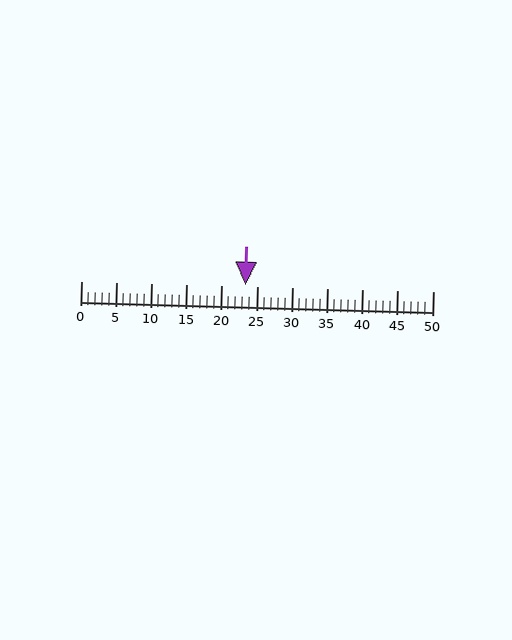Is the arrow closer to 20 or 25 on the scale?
The arrow is closer to 25.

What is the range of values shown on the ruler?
The ruler shows values from 0 to 50.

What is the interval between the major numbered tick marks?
The major tick marks are spaced 5 units apart.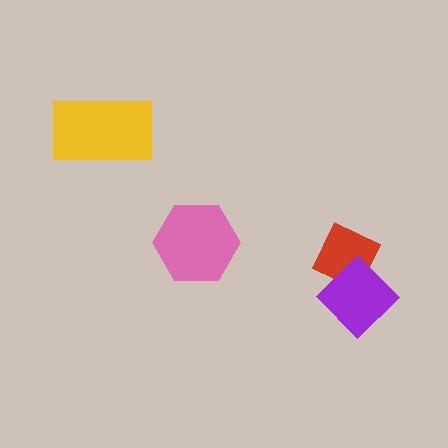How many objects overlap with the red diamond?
1 object overlaps with the red diamond.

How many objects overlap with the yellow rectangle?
0 objects overlap with the yellow rectangle.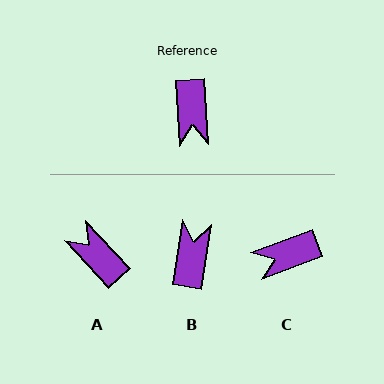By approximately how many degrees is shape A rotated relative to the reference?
Approximately 141 degrees clockwise.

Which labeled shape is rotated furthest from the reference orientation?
B, about 168 degrees away.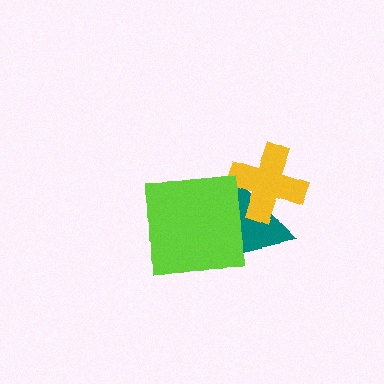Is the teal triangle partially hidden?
Yes, it is partially covered by another shape.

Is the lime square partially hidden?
No, no other shape covers it.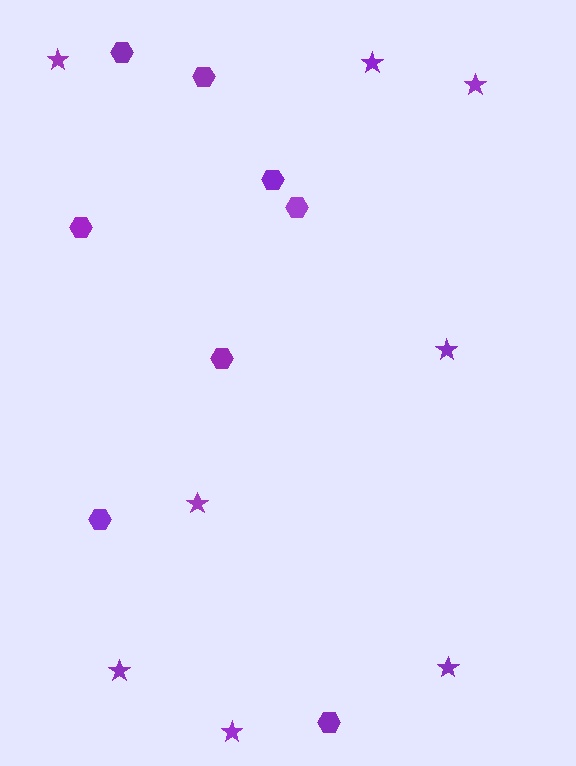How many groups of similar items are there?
There are 2 groups: one group of stars (8) and one group of hexagons (8).